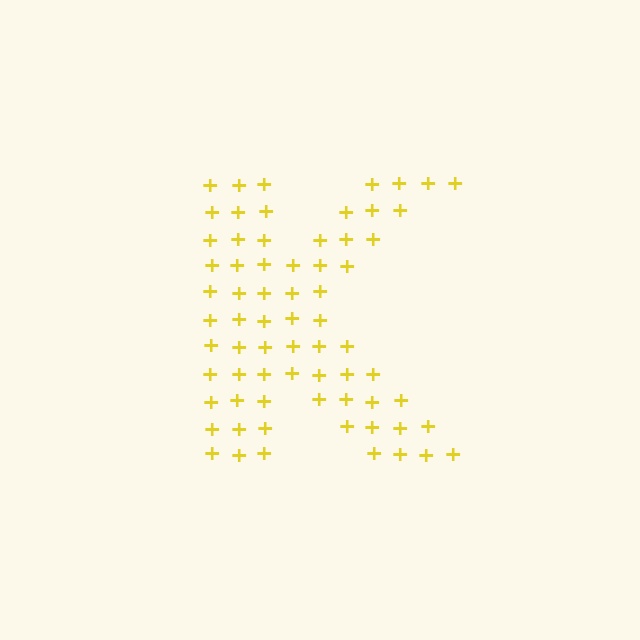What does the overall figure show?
The overall figure shows the letter K.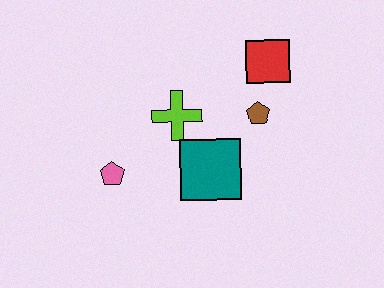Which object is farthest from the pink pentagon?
The red square is farthest from the pink pentagon.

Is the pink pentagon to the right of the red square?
No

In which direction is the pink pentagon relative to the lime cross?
The pink pentagon is to the left of the lime cross.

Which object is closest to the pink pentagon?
The lime cross is closest to the pink pentagon.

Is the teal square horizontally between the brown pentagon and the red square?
No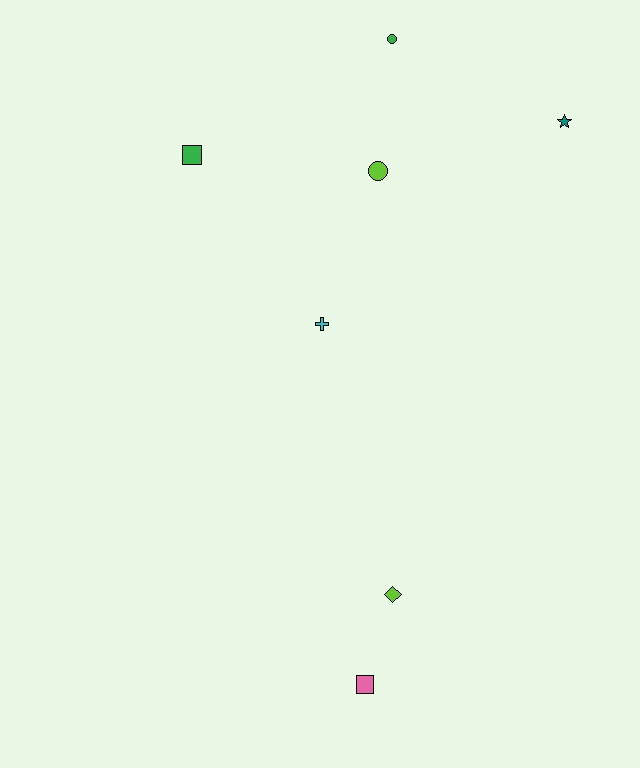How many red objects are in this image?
There are no red objects.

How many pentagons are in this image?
There are no pentagons.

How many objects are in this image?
There are 7 objects.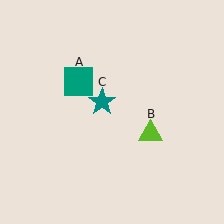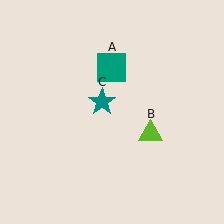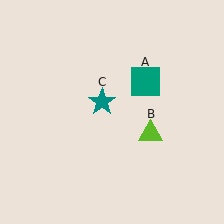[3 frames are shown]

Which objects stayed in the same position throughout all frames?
Lime triangle (object B) and teal star (object C) remained stationary.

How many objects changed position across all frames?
1 object changed position: teal square (object A).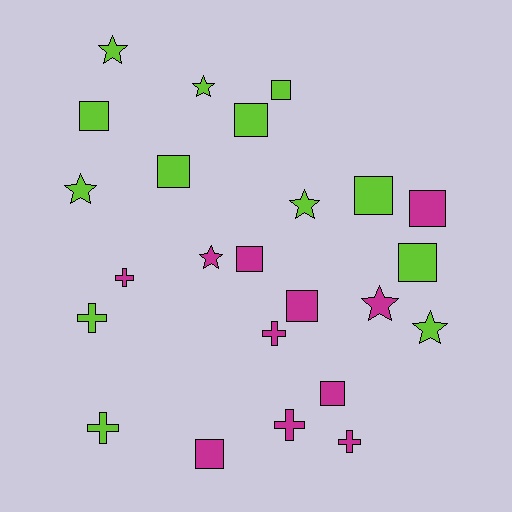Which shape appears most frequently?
Square, with 11 objects.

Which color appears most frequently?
Lime, with 13 objects.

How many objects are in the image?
There are 24 objects.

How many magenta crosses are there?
There are 4 magenta crosses.